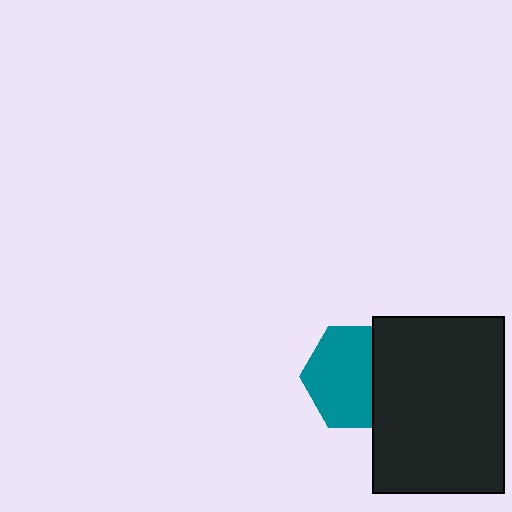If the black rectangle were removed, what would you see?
You would see the complete teal hexagon.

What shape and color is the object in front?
The object in front is a black rectangle.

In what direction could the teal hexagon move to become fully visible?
The teal hexagon could move left. That would shift it out from behind the black rectangle entirely.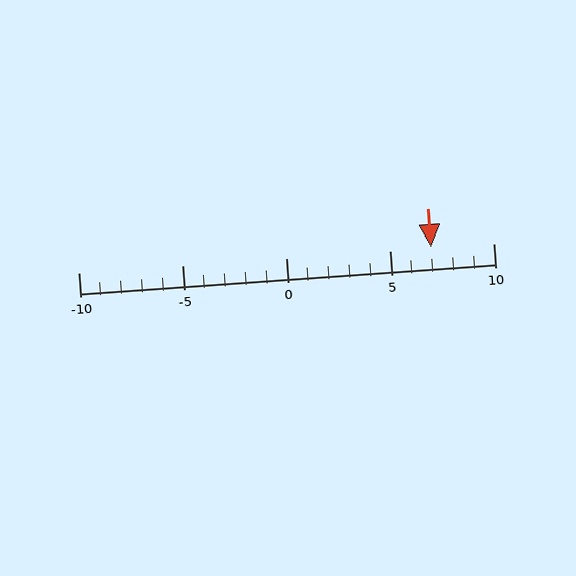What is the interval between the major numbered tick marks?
The major tick marks are spaced 5 units apart.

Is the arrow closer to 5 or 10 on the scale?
The arrow is closer to 5.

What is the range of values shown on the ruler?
The ruler shows values from -10 to 10.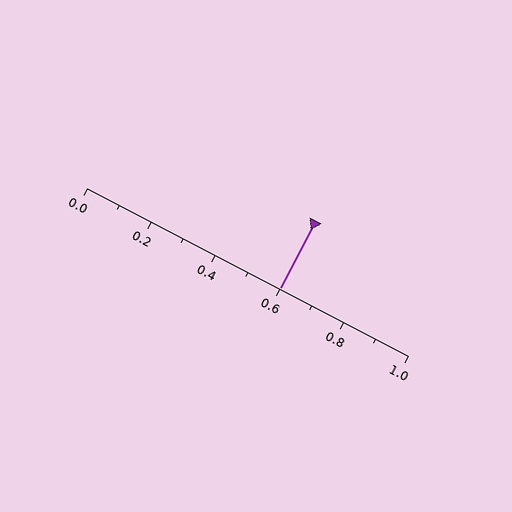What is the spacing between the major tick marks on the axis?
The major ticks are spaced 0.2 apart.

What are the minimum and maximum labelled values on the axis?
The axis runs from 0.0 to 1.0.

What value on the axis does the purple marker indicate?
The marker indicates approximately 0.6.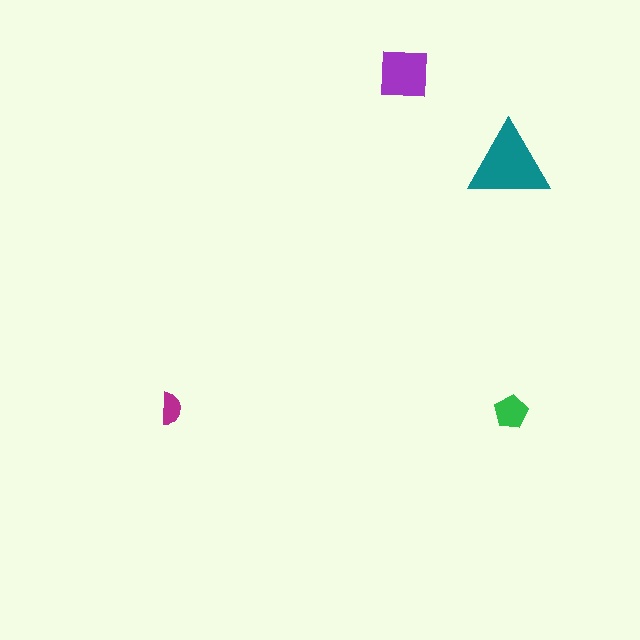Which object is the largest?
The teal triangle.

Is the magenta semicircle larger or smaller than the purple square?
Smaller.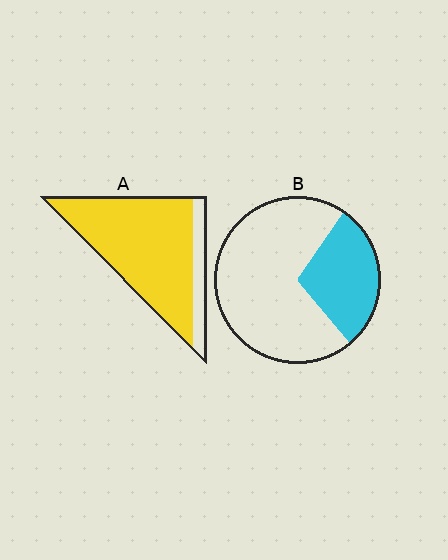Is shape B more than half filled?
No.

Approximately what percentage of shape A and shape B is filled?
A is approximately 85% and B is approximately 30%.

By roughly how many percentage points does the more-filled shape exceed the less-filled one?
By roughly 55 percentage points (A over B).